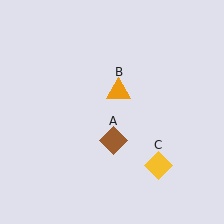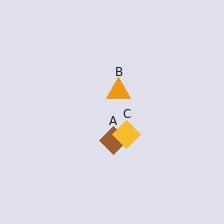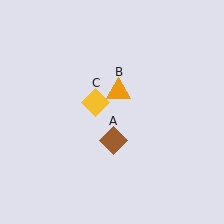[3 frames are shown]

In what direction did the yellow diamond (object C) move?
The yellow diamond (object C) moved up and to the left.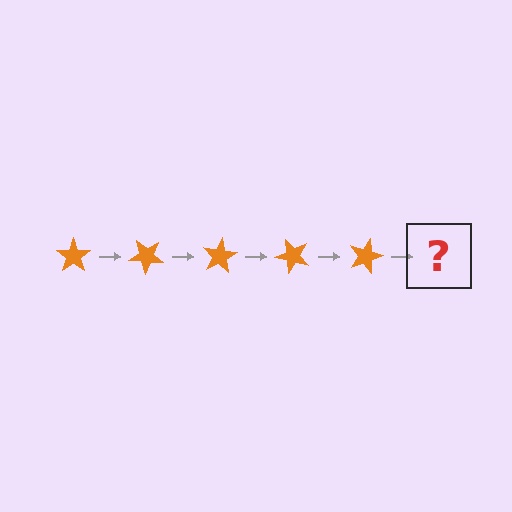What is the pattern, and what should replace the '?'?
The pattern is that the star rotates 40 degrees each step. The '?' should be an orange star rotated 200 degrees.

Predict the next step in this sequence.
The next step is an orange star rotated 200 degrees.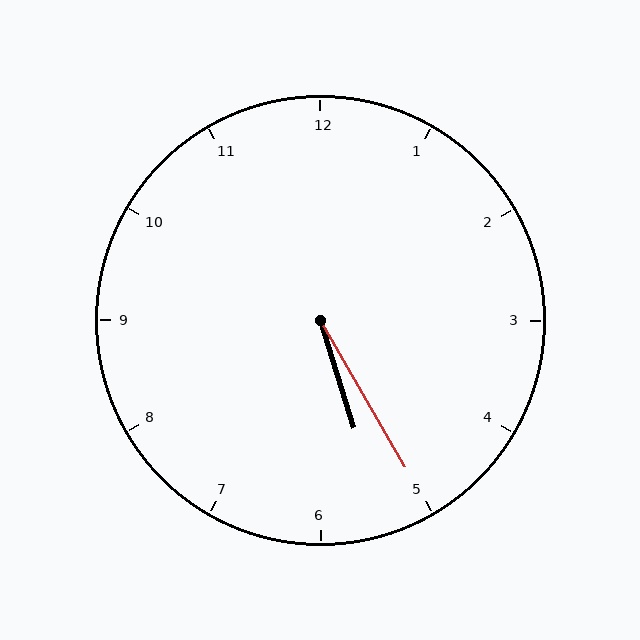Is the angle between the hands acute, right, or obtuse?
It is acute.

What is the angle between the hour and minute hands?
Approximately 12 degrees.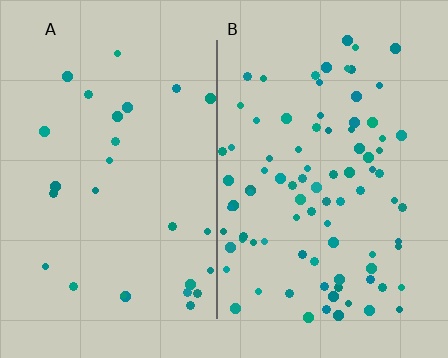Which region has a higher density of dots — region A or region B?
B (the right).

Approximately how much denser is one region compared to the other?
Approximately 3.2× — region B over region A.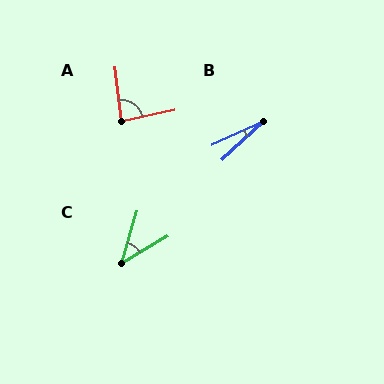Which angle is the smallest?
B, at approximately 19 degrees.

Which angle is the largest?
A, at approximately 85 degrees.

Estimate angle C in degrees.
Approximately 43 degrees.